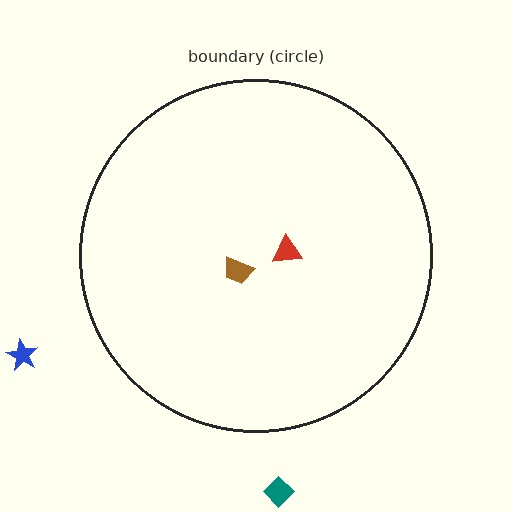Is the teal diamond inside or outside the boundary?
Outside.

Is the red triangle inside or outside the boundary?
Inside.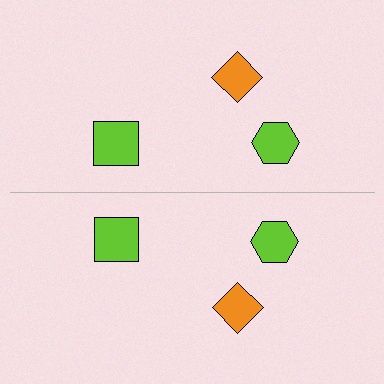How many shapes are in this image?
There are 6 shapes in this image.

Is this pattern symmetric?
Yes, this pattern has bilateral (reflection) symmetry.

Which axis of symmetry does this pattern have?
The pattern has a horizontal axis of symmetry running through the center of the image.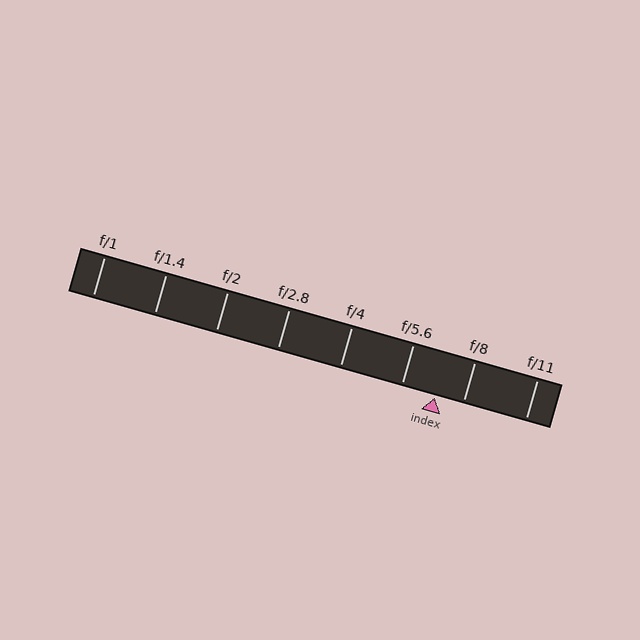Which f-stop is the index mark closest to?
The index mark is closest to f/8.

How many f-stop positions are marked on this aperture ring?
There are 8 f-stop positions marked.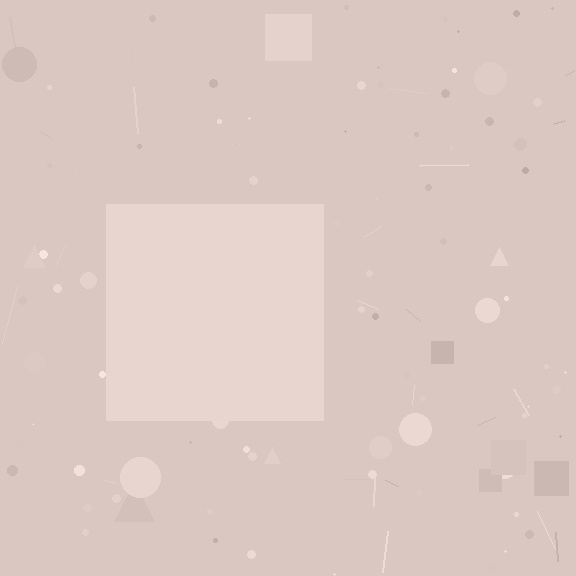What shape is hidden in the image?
A square is hidden in the image.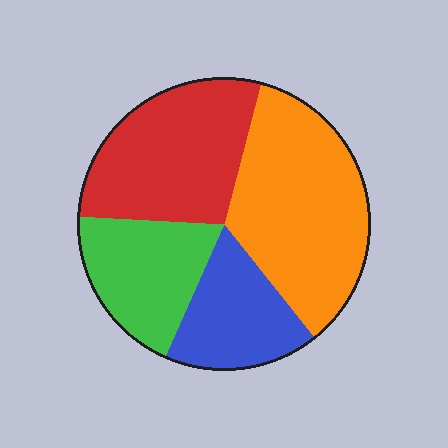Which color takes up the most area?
Orange, at roughly 35%.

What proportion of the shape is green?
Green takes up between a sixth and a third of the shape.